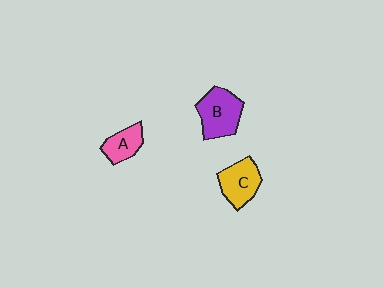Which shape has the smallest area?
Shape A (pink).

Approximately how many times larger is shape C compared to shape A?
Approximately 1.4 times.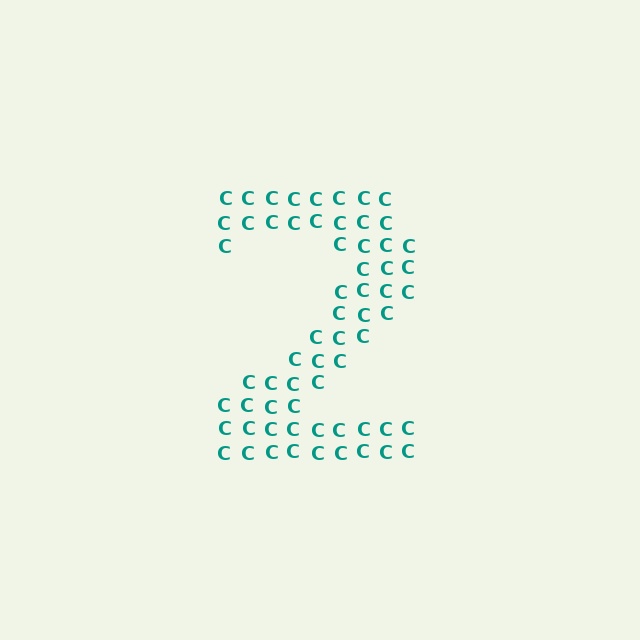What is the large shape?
The large shape is the digit 2.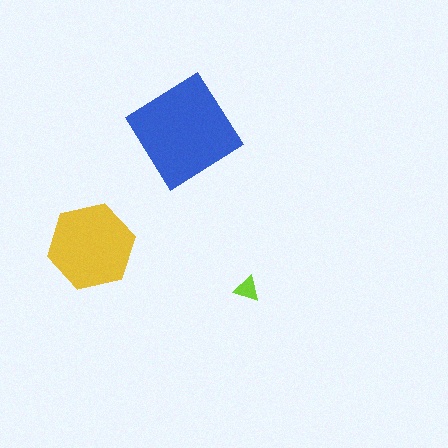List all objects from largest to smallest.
The blue diamond, the yellow hexagon, the lime triangle.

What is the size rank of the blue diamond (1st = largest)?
1st.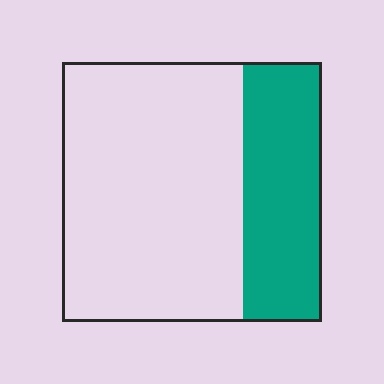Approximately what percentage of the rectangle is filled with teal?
Approximately 30%.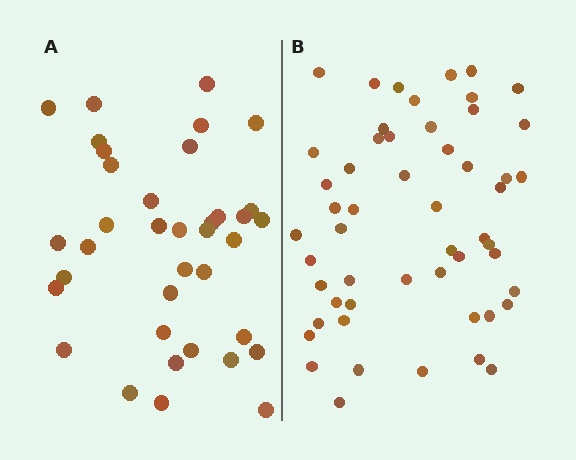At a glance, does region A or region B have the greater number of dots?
Region B (the right region) has more dots.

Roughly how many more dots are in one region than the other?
Region B has approximately 15 more dots than region A.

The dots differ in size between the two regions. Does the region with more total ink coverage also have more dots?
No. Region A has more total ink coverage because its dots are larger, but region B actually contains more individual dots. Total area can be misleading — the number of items is what matters here.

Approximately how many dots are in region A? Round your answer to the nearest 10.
About 40 dots. (The exact count is 37, which rounds to 40.)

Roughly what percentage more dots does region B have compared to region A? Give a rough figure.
About 45% more.